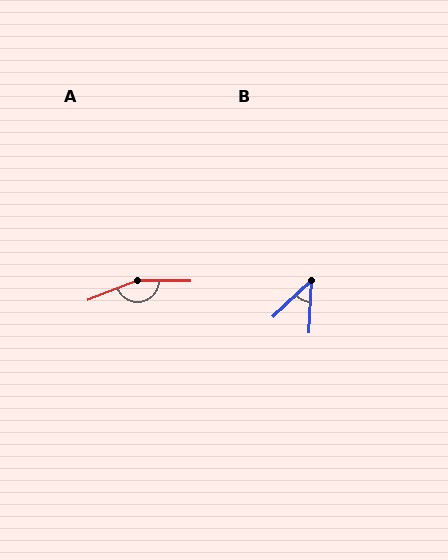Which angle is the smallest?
B, at approximately 44 degrees.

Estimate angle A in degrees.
Approximately 159 degrees.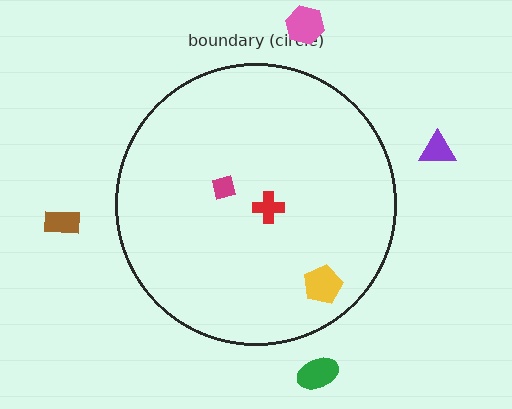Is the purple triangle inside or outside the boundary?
Outside.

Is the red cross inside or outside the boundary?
Inside.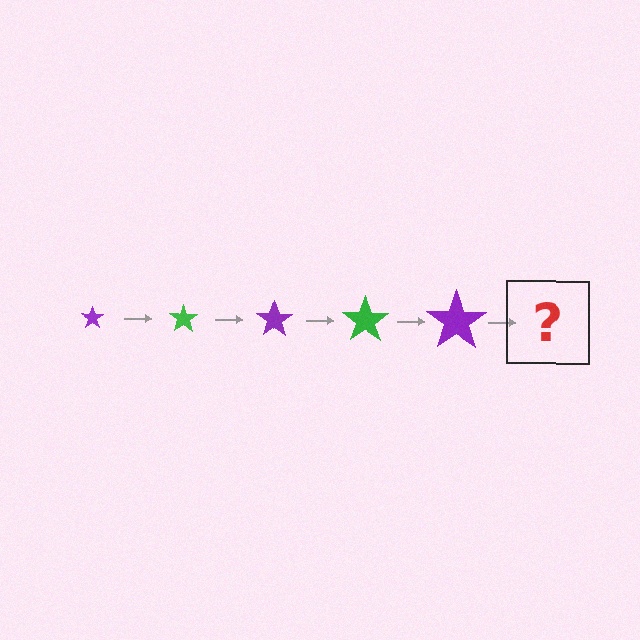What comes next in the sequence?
The next element should be a green star, larger than the previous one.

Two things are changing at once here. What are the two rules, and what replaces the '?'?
The two rules are that the star grows larger each step and the color cycles through purple and green. The '?' should be a green star, larger than the previous one.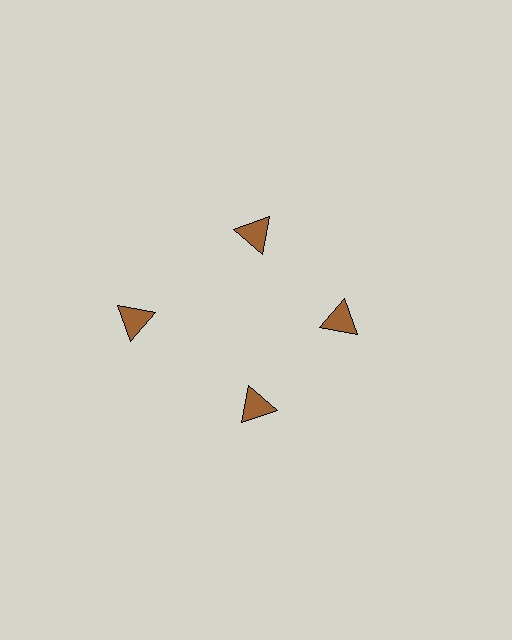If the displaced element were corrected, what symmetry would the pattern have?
It would have 4-fold rotational symmetry — the pattern would map onto itself every 90 degrees.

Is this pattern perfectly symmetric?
No. The 4 brown triangles are arranged in a ring, but one element near the 9 o'clock position is pushed outward from the center, breaking the 4-fold rotational symmetry.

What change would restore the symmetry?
The symmetry would be restored by moving it inward, back onto the ring so that all 4 triangles sit at equal angles and equal distance from the center.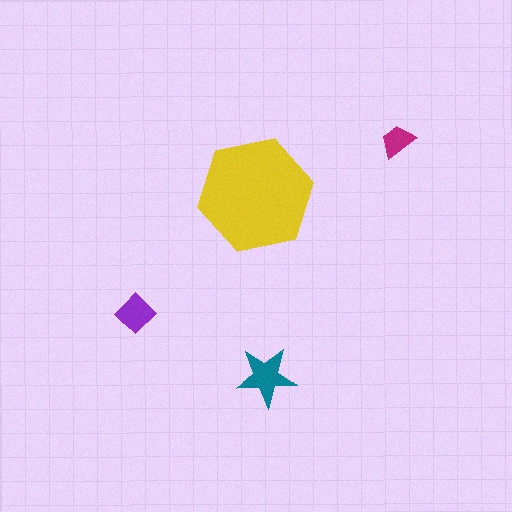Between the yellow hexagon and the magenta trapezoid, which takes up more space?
The yellow hexagon.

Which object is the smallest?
The magenta trapezoid.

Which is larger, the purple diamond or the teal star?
The teal star.